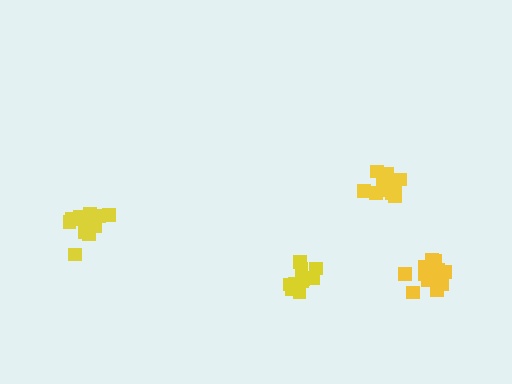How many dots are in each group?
Group 1: 16 dots, Group 2: 12 dots, Group 3: 14 dots, Group 4: 14 dots (56 total).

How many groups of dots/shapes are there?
There are 4 groups.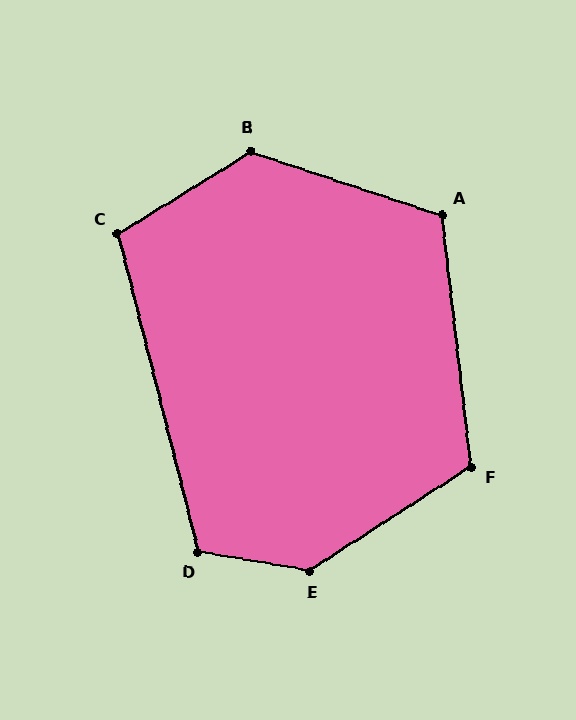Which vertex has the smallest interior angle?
C, at approximately 108 degrees.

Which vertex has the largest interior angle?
E, at approximately 138 degrees.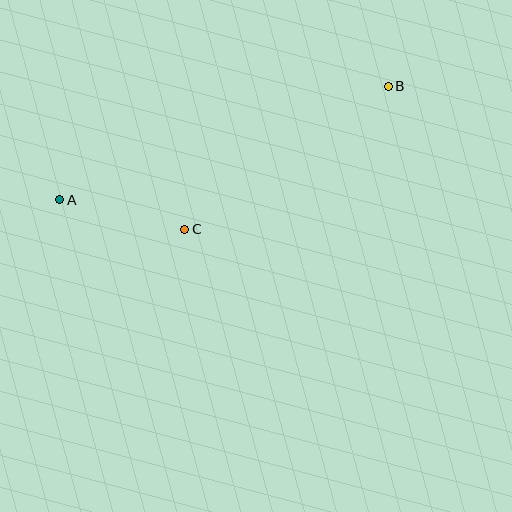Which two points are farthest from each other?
Points A and B are farthest from each other.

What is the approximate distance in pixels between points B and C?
The distance between B and C is approximately 249 pixels.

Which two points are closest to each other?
Points A and C are closest to each other.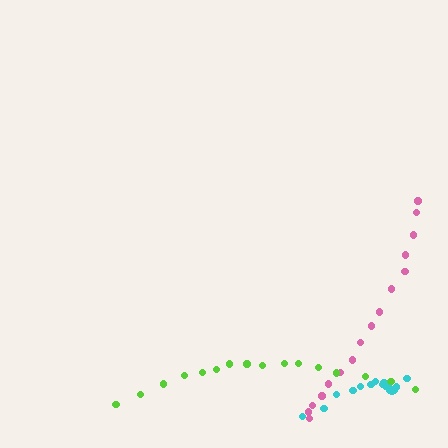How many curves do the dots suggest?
There are 3 distinct paths.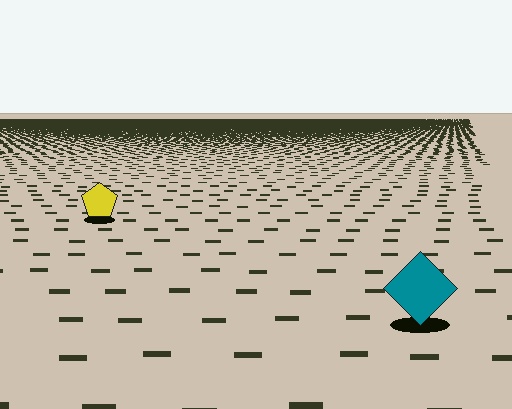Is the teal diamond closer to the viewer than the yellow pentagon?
Yes. The teal diamond is closer — you can tell from the texture gradient: the ground texture is coarser near it.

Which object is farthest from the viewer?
The yellow pentagon is farthest from the viewer. It appears smaller and the ground texture around it is denser.